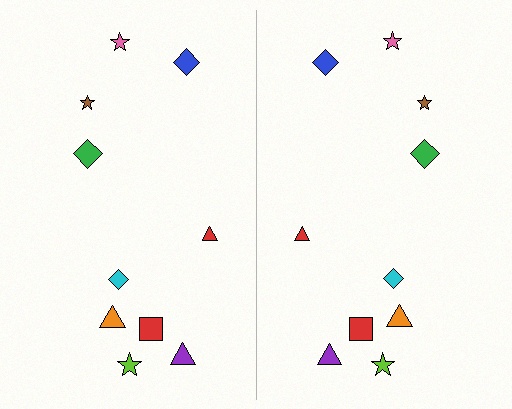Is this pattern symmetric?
Yes, this pattern has bilateral (reflection) symmetry.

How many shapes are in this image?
There are 20 shapes in this image.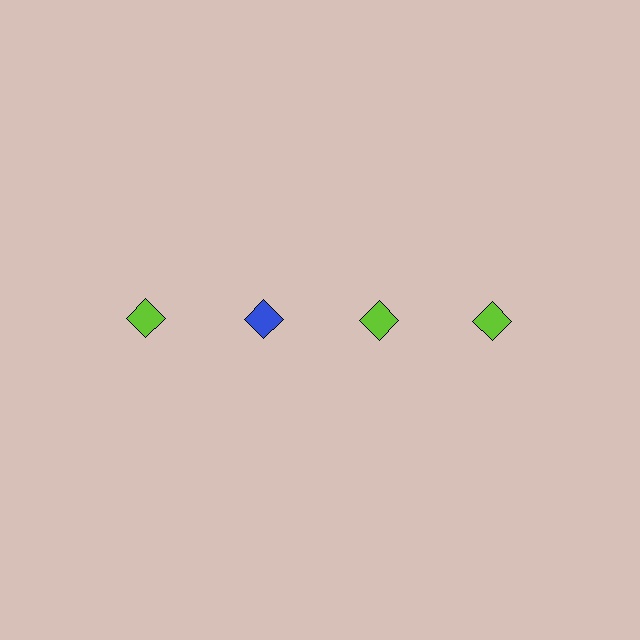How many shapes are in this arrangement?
There are 4 shapes arranged in a grid pattern.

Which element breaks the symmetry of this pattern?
The blue diamond in the top row, second from left column breaks the symmetry. All other shapes are lime diamonds.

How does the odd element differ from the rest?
It has a different color: blue instead of lime.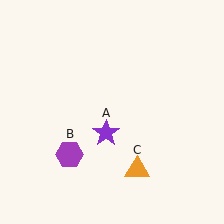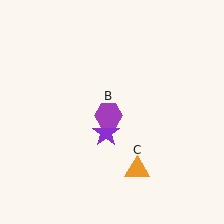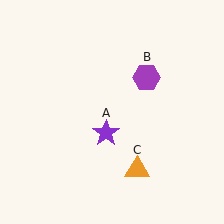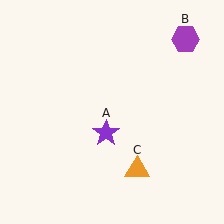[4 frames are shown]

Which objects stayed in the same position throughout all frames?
Purple star (object A) and orange triangle (object C) remained stationary.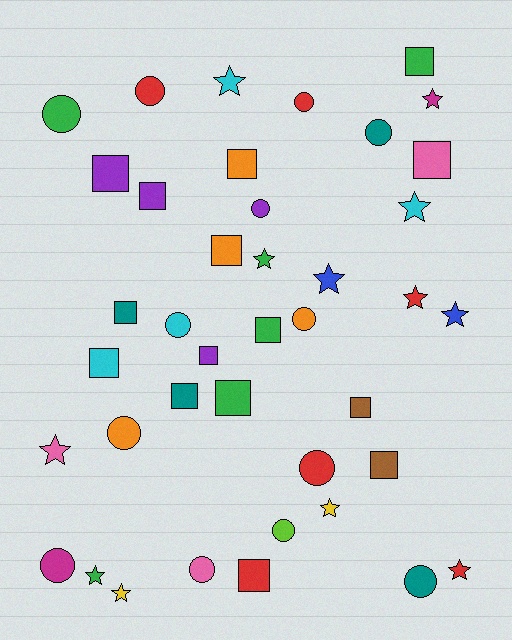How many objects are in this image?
There are 40 objects.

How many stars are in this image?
There are 12 stars.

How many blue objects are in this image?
There are 2 blue objects.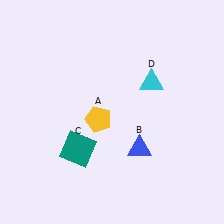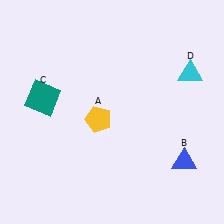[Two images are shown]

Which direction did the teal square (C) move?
The teal square (C) moved up.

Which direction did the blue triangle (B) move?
The blue triangle (B) moved right.